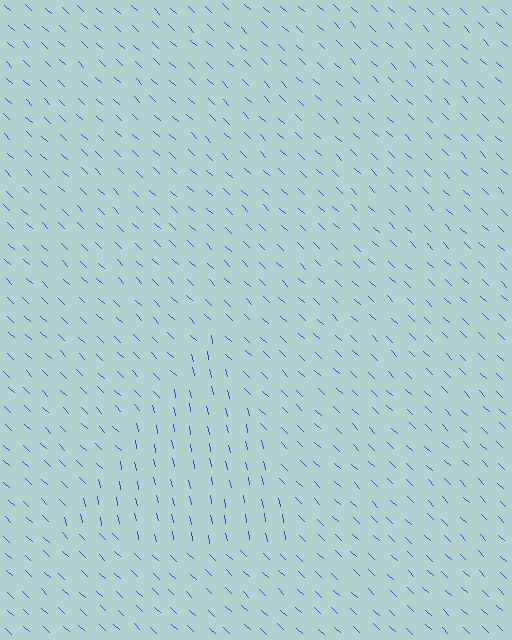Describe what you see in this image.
The image is filled with small blue line segments. A triangle region in the image has lines oriented differently from the surrounding lines, creating a visible texture boundary.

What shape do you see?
I see a triangle.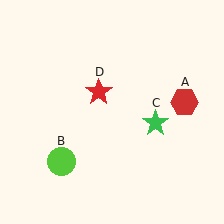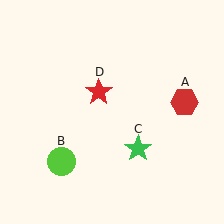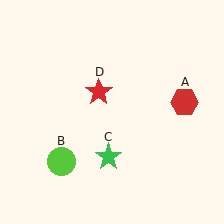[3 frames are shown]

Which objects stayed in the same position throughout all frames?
Red hexagon (object A) and lime circle (object B) and red star (object D) remained stationary.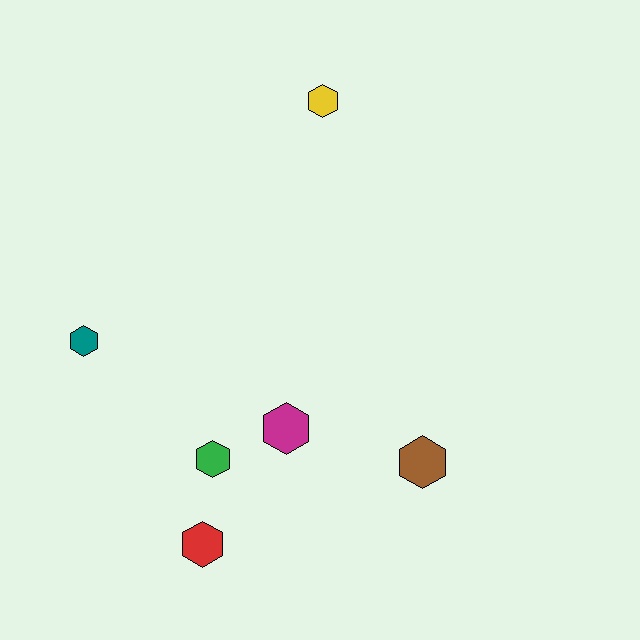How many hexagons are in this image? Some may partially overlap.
There are 6 hexagons.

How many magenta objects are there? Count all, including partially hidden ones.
There is 1 magenta object.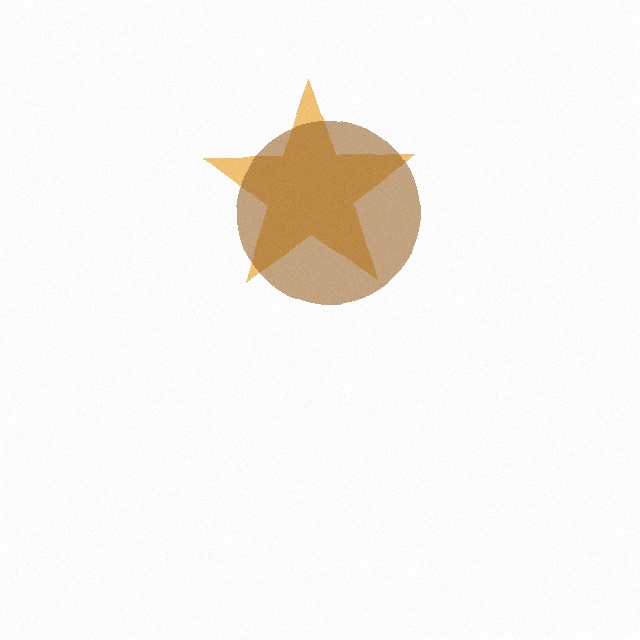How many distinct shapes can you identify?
There are 2 distinct shapes: an orange star, a brown circle.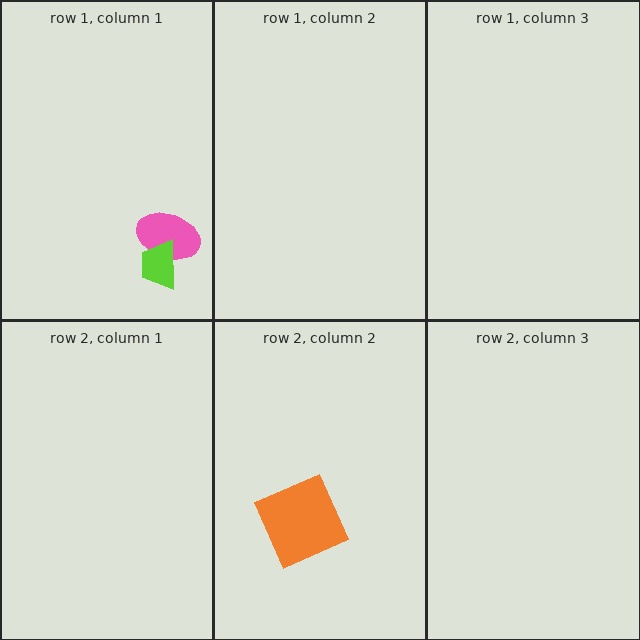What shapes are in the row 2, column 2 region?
The orange square.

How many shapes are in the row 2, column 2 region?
1.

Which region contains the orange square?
The row 2, column 2 region.